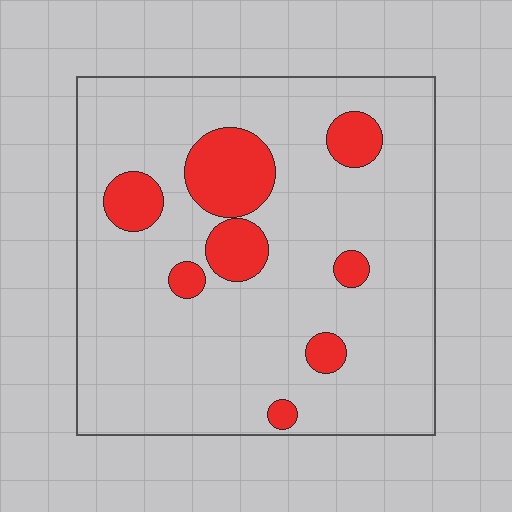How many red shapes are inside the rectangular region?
8.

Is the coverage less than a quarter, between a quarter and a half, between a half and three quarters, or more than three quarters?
Less than a quarter.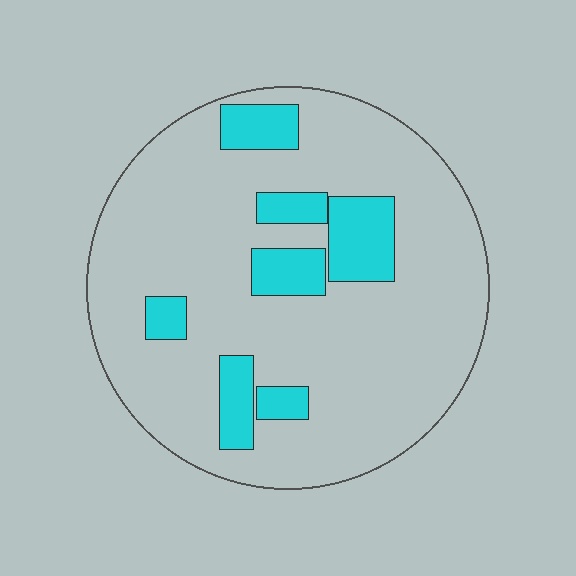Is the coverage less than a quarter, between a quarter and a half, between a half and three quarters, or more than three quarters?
Less than a quarter.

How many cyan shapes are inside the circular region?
7.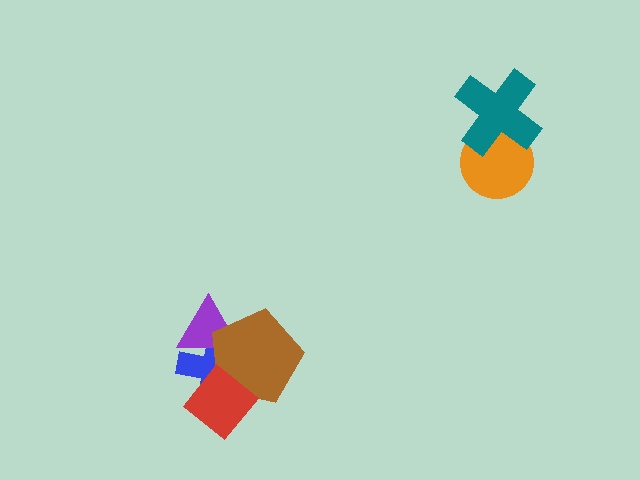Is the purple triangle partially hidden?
Yes, it is partially covered by another shape.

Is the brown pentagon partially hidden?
Yes, it is partially covered by another shape.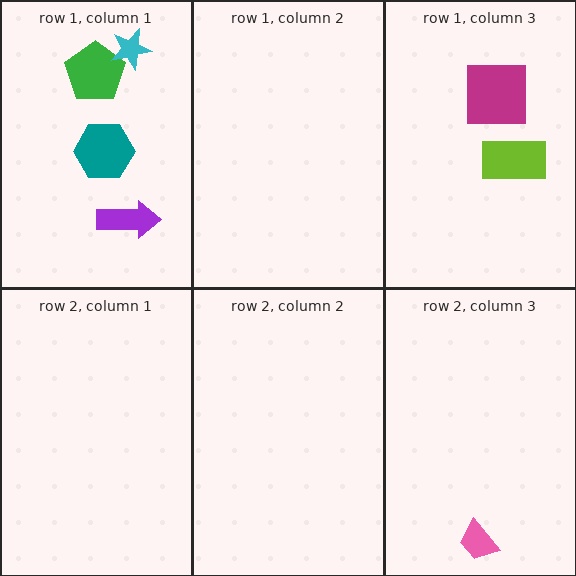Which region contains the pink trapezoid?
The row 2, column 3 region.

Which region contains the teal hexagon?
The row 1, column 1 region.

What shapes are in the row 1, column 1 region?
The green pentagon, the purple arrow, the teal hexagon, the cyan star.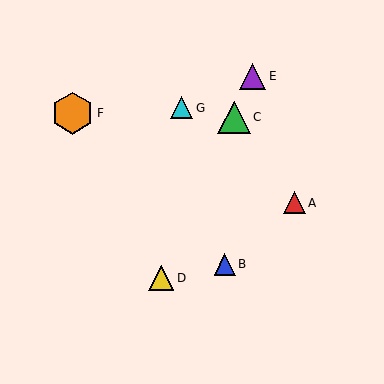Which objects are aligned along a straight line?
Objects C, D, E are aligned along a straight line.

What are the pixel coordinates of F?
Object F is at (73, 113).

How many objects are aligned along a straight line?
3 objects (C, D, E) are aligned along a straight line.